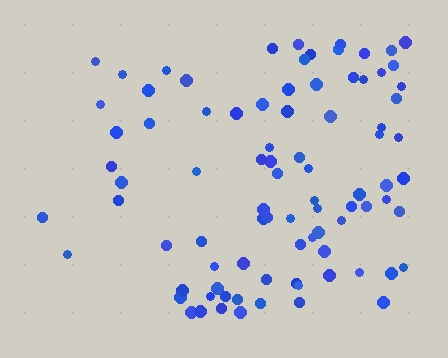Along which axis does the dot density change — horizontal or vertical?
Horizontal.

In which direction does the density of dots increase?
From left to right, with the right side densest.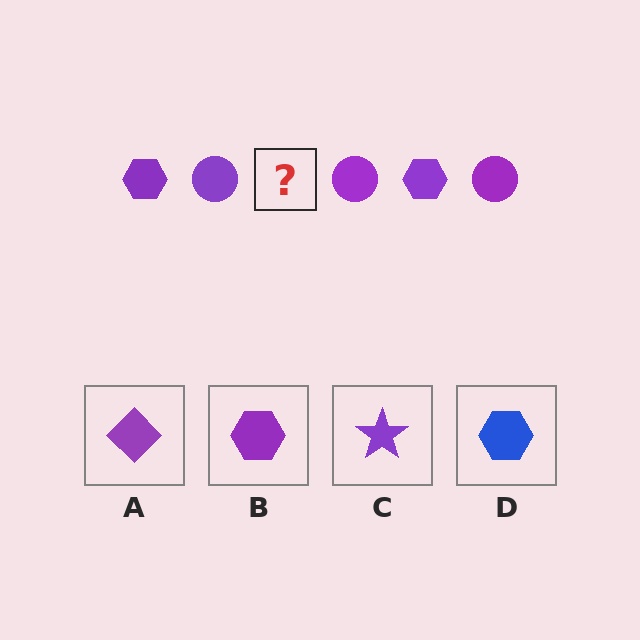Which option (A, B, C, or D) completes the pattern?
B.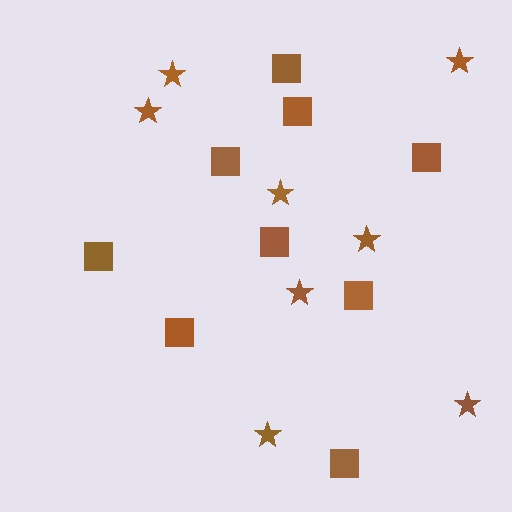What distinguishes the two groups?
There are 2 groups: one group of squares (9) and one group of stars (8).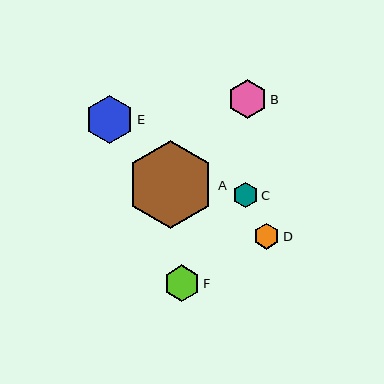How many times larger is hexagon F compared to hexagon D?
Hexagon F is approximately 1.4 times the size of hexagon D.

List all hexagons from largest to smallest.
From largest to smallest: A, E, B, F, D, C.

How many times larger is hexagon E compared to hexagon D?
Hexagon E is approximately 1.9 times the size of hexagon D.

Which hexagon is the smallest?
Hexagon C is the smallest with a size of approximately 25 pixels.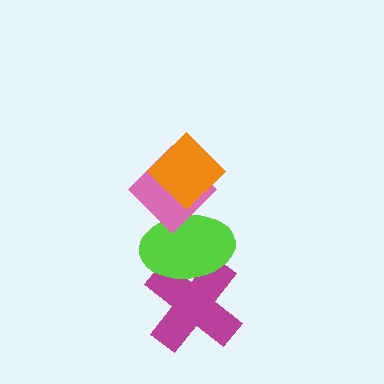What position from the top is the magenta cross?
The magenta cross is 4th from the top.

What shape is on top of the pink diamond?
The orange diamond is on top of the pink diamond.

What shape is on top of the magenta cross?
The lime ellipse is on top of the magenta cross.